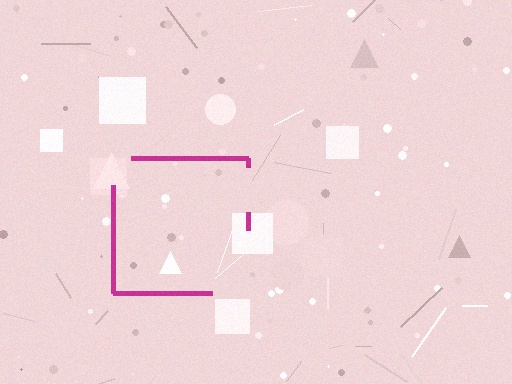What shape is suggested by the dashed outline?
The dashed outline suggests a square.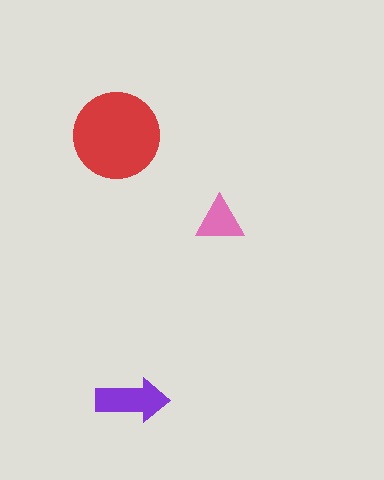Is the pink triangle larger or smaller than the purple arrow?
Smaller.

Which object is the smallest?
The pink triangle.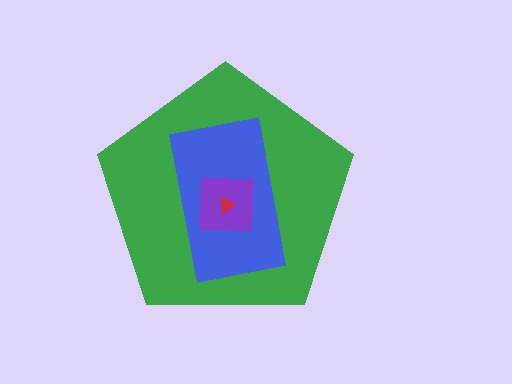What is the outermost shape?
The green pentagon.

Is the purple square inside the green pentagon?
Yes.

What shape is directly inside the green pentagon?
The blue rectangle.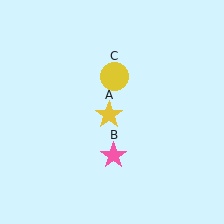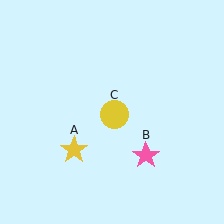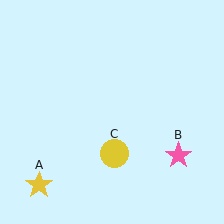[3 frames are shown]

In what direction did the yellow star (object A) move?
The yellow star (object A) moved down and to the left.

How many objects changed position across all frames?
3 objects changed position: yellow star (object A), pink star (object B), yellow circle (object C).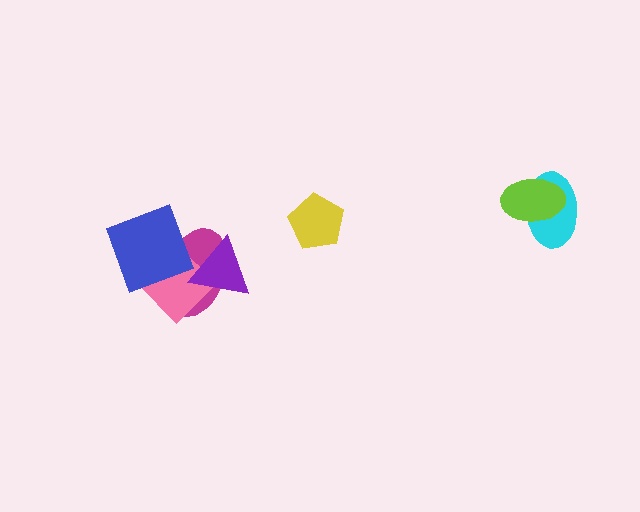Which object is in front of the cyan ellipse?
The lime ellipse is in front of the cyan ellipse.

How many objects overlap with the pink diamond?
3 objects overlap with the pink diamond.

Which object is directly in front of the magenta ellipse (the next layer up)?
The pink diamond is directly in front of the magenta ellipse.